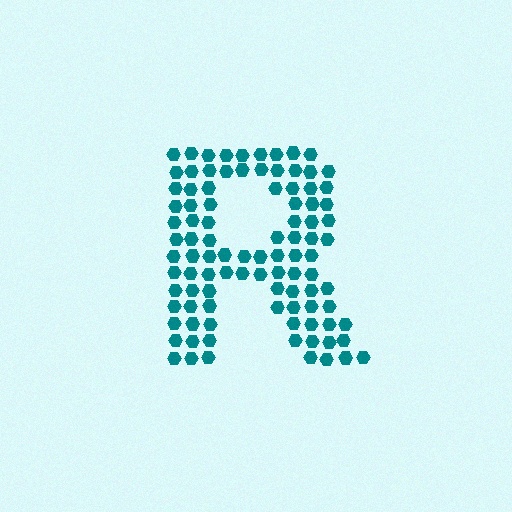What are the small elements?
The small elements are hexagons.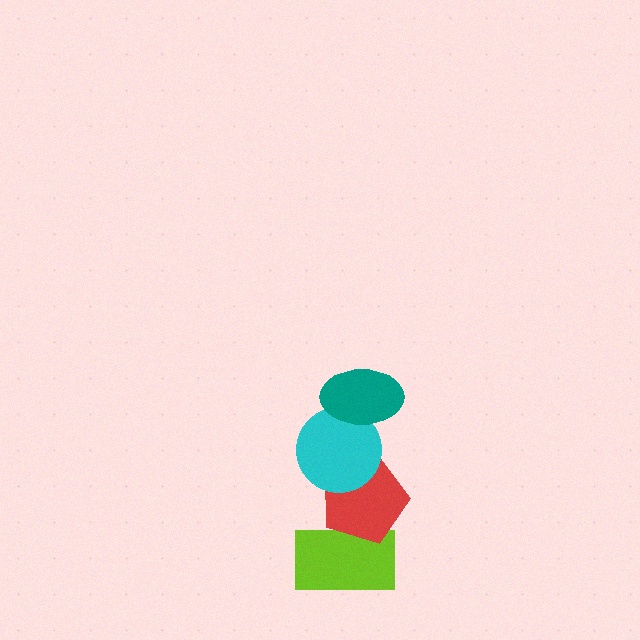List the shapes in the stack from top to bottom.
From top to bottom: the teal ellipse, the cyan circle, the red pentagon, the lime rectangle.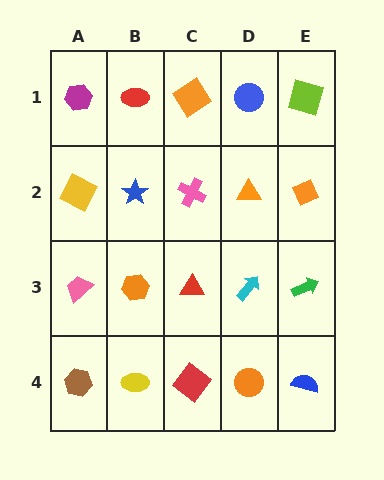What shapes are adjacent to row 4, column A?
A pink trapezoid (row 3, column A), a yellow ellipse (row 4, column B).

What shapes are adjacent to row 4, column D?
A cyan arrow (row 3, column D), a red diamond (row 4, column C), a blue semicircle (row 4, column E).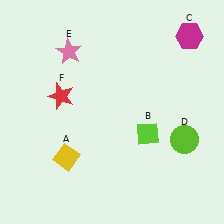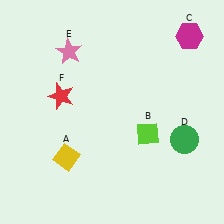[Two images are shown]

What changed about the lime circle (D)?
In Image 1, D is lime. In Image 2, it changed to green.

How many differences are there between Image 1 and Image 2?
There is 1 difference between the two images.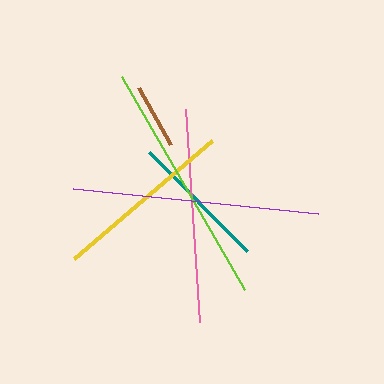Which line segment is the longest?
The purple line is the longest at approximately 246 pixels.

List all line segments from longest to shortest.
From longest to shortest: purple, lime, pink, yellow, teal, brown.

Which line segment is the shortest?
The brown line is the shortest at approximately 66 pixels.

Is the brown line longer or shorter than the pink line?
The pink line is longer than the brown line.